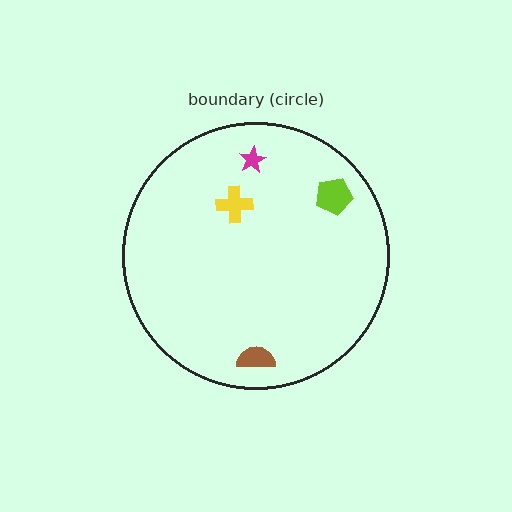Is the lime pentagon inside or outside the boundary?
Inside.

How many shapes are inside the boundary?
4 inside, 0 outside.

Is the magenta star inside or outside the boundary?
Inside.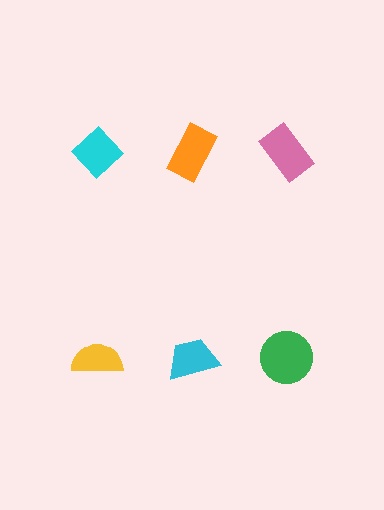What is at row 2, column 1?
A yellow semicircle.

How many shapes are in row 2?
3 shapes.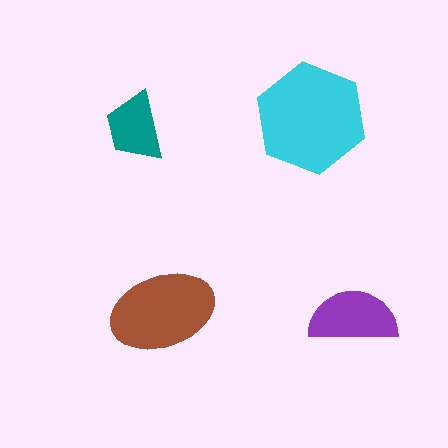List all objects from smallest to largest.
The teal trapezoid, the purple semicircle, the brown ellipse, the cyan hexagon.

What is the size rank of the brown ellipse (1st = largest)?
2nd.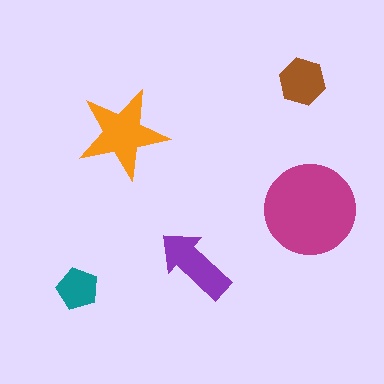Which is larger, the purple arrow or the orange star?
The orange star.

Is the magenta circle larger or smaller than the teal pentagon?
Larger.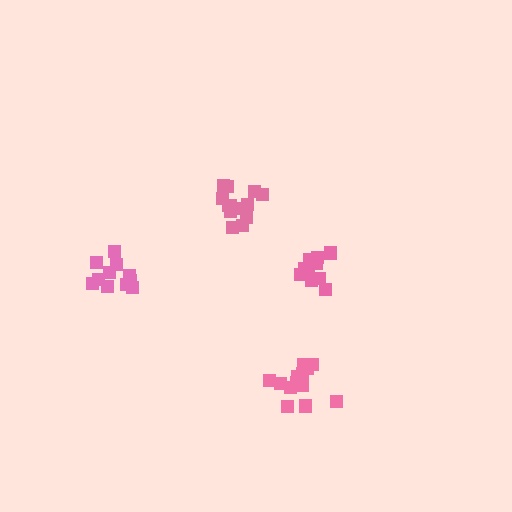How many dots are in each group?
Group 1: 15 dots, Group 2: 14 dots, Group 3: 10 dots, Group 4: 11 dots (50 total).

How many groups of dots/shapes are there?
There are 4 groups.